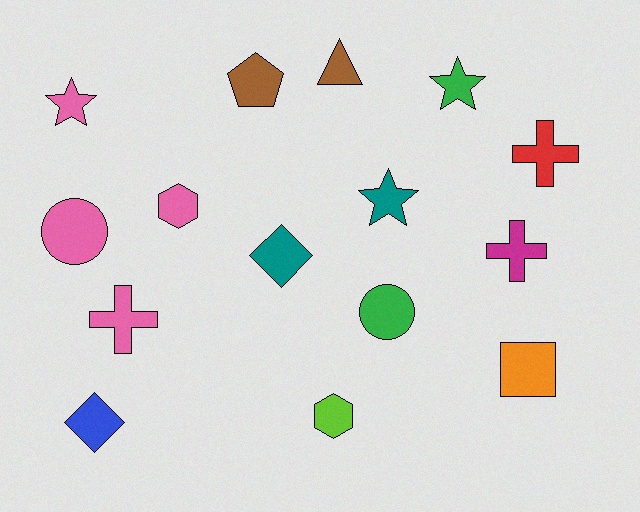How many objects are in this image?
There are 15 objects.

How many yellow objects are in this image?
There are no yellow objects.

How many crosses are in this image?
There are 3 crosses.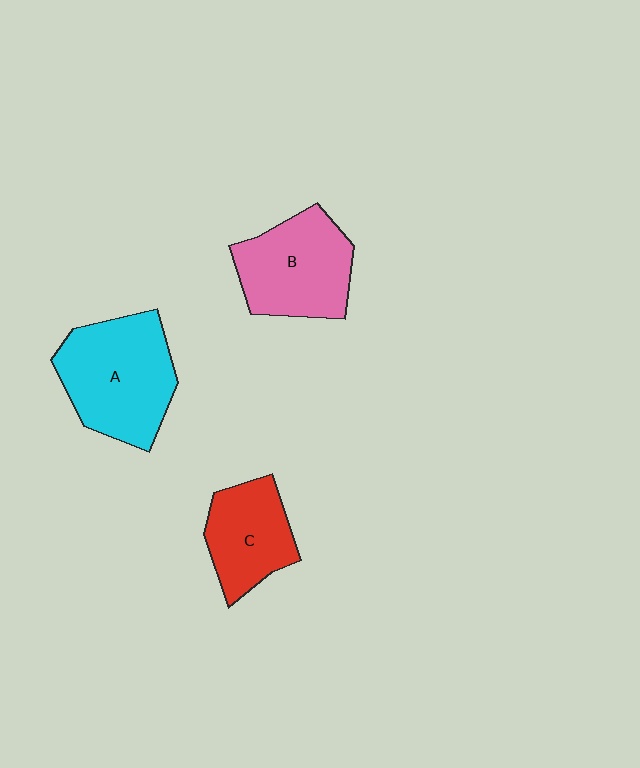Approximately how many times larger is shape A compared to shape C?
Approximately 1.5 times.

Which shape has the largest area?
Shape A (cyan).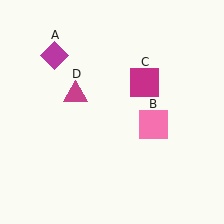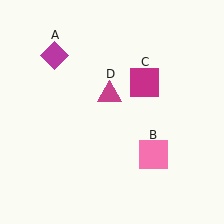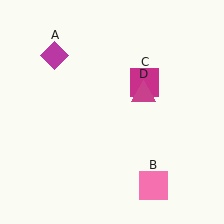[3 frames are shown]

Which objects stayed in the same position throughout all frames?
Magenta diamond (object A) and magenta square (object C) remained stationary.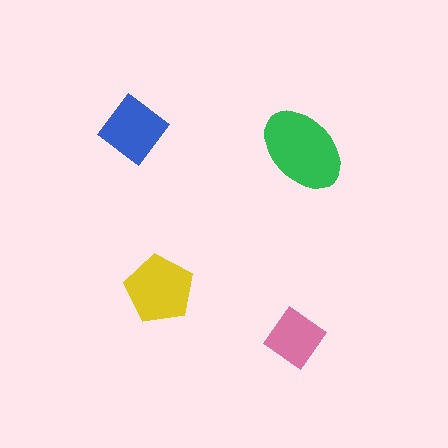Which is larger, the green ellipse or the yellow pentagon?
The green ellipse.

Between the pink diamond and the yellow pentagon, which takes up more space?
The yellow pentagon.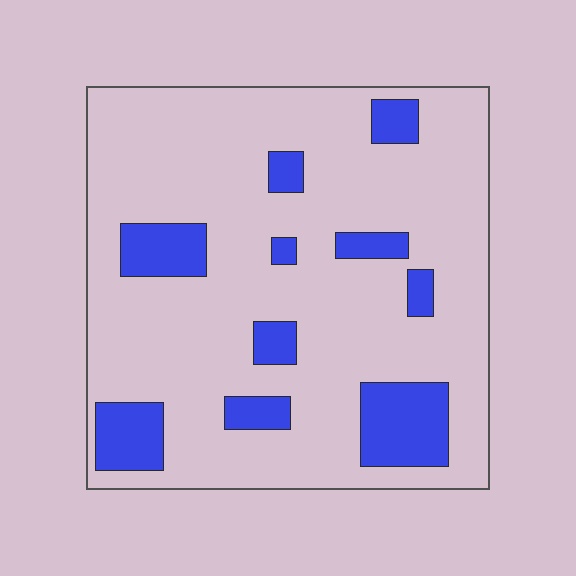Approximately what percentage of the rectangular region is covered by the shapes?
Approximately 20%.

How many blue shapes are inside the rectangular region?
10.